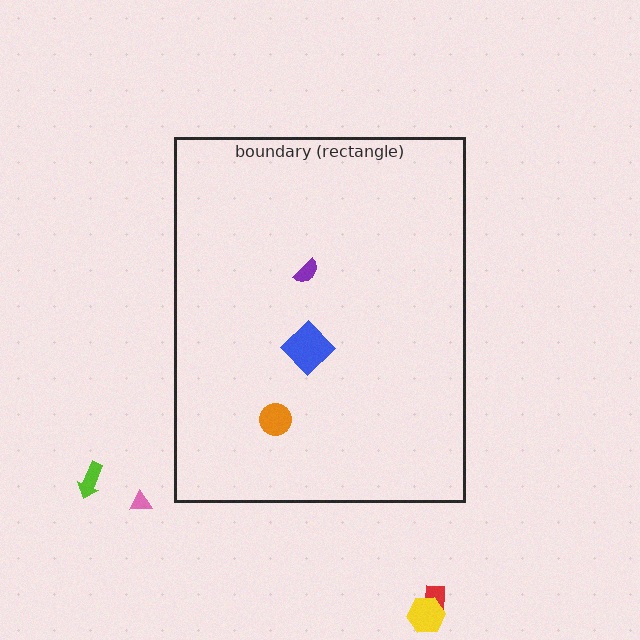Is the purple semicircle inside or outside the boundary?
Inside.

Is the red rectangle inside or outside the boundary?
Outside.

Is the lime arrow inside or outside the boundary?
Outside.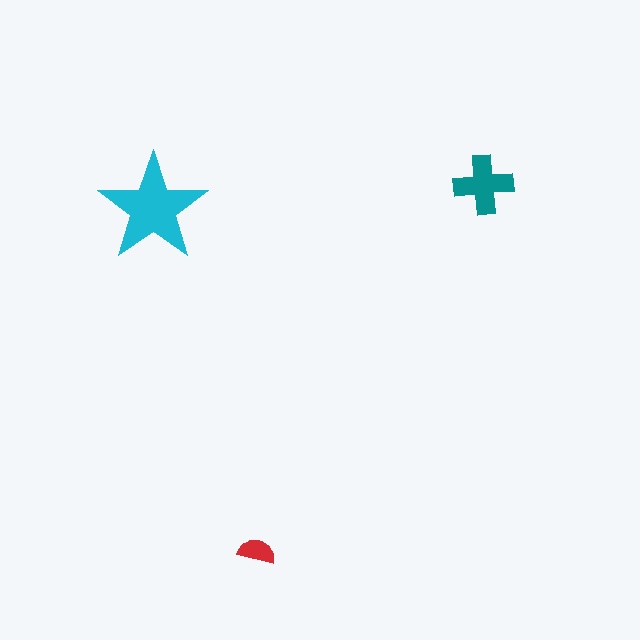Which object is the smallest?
The red semicircle.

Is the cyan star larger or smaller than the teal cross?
Larger.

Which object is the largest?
The cyan star.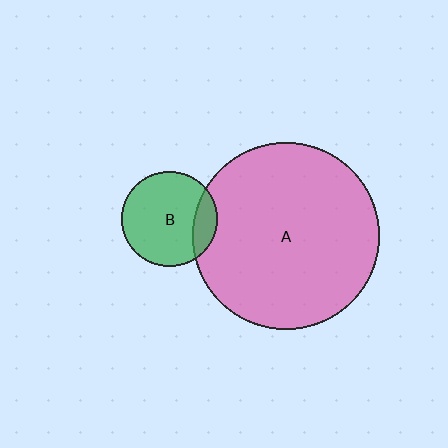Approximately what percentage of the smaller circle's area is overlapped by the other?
Approximately 15%.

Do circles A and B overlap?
Yes.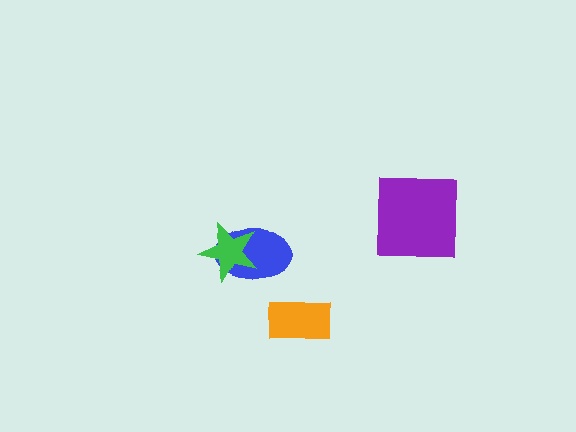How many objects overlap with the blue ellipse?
1 object overlaps with the blue ellipse.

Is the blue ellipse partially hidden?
Yes, it is partially covered by another shape.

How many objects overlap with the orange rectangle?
0 objects overlap with the orange rectangle.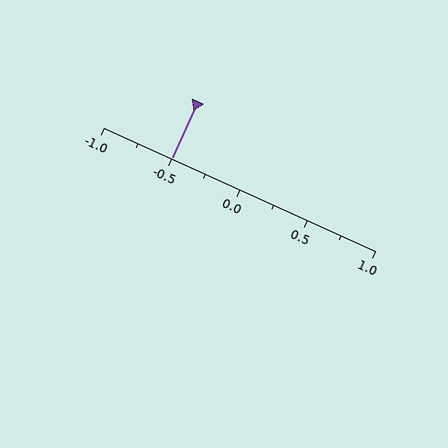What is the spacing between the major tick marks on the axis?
The major ticks are spaced 0.5 apart.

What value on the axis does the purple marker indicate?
The marker indicates approximately -0.5.